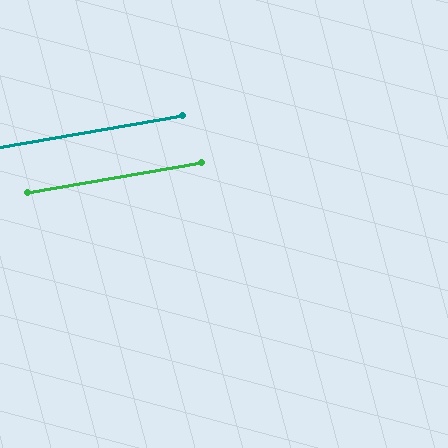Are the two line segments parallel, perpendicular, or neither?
Parallel — their directions differ by only 0.1°.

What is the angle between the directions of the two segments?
Approximately 0 degrees.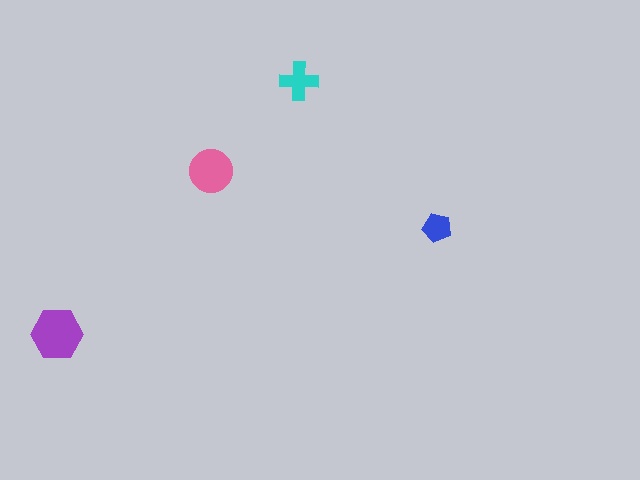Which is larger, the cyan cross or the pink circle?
The pink circle.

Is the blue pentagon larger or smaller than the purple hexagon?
Smaller.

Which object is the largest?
The purple hexagon.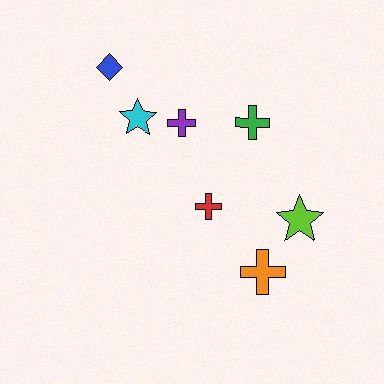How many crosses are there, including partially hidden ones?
There are 4 crosses.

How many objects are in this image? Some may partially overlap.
There are 7 objects.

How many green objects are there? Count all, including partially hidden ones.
There is 1 green object.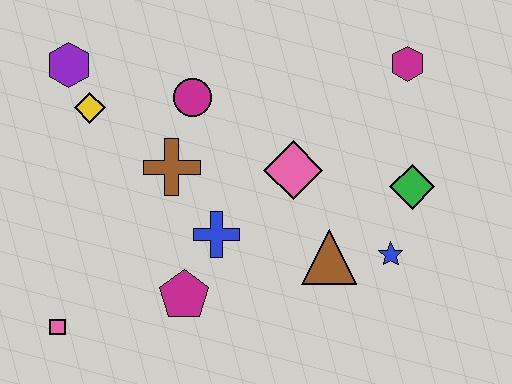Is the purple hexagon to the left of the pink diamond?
Yes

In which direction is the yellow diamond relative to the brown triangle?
The yellow diamond is to the left of the brown triangle.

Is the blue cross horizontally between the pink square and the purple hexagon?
No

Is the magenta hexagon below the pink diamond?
No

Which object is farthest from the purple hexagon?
The blue star is farthest from the purple hexagon.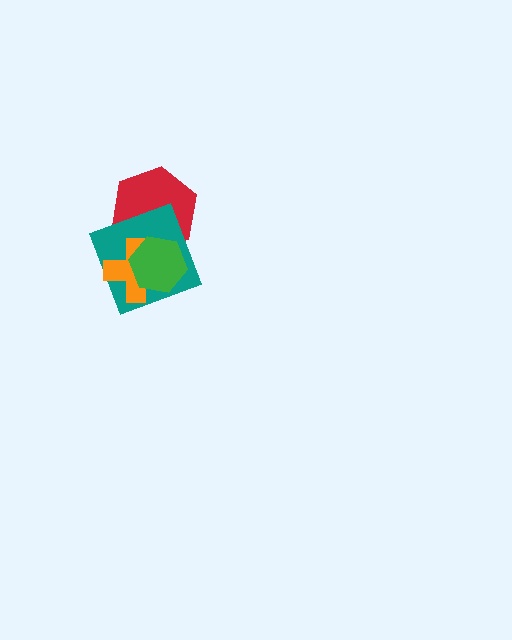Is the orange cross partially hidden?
Yes, it is partially covered by another shape.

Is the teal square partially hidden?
Yes, it is partially covered by another shape.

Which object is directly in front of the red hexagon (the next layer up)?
The teal square is directly in front of the red hexagon.